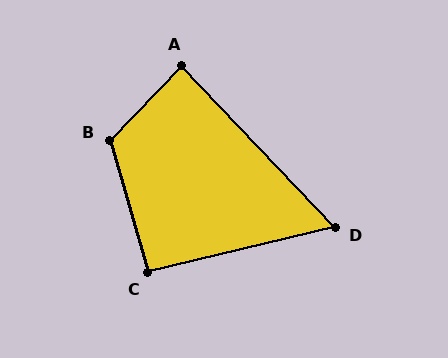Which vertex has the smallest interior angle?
D, at approximately 60 degrees.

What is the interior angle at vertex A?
Approximately 88 degrees (approximately right).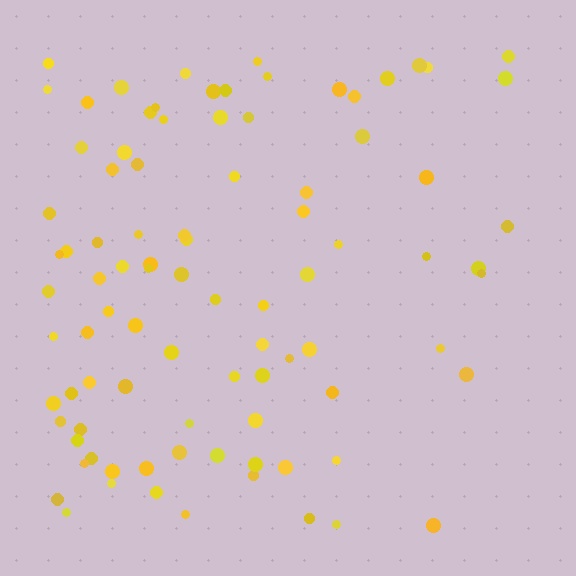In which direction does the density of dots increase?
From right to left, with the left side densest.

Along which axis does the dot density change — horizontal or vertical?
Horizontal.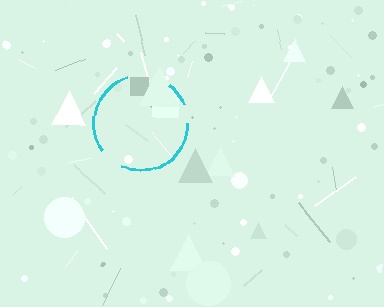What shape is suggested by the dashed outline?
The dashed outline suggests a circle.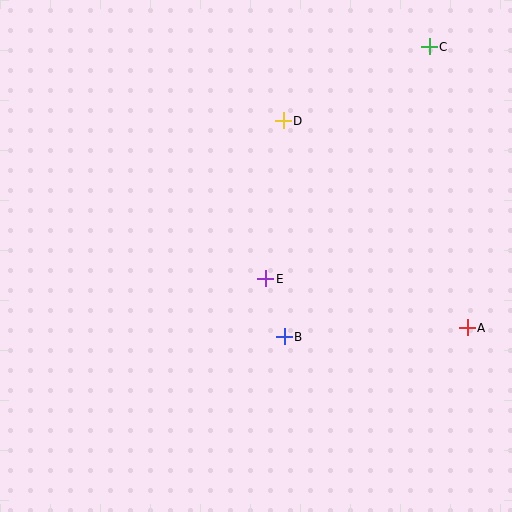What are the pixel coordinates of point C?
Point C is at (429, 47).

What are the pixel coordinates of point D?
Point D is at (283, 121).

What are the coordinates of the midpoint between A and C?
The midpoint between A and C is at (448, 187).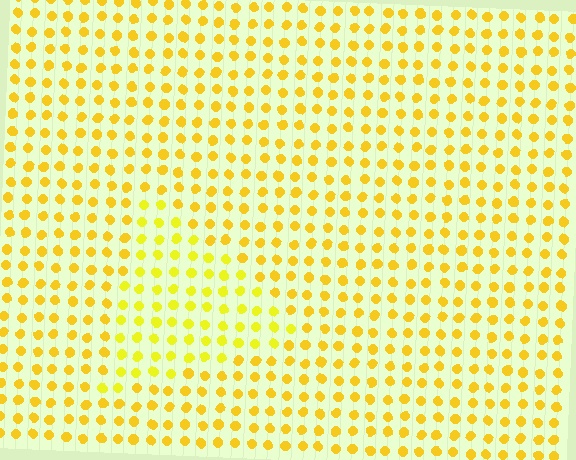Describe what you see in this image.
The image is filled with small yellow elements in a uniform arrangement. A triangle-shaped region is visible where the elements are tinted to a slightly different hue, forming a subtle color boundary.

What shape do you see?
I see a triangle.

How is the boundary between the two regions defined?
The boundary is defined purely by a slight shift in hue (about 15 degrees). Spacing, size, and orientation are identical on both sides.